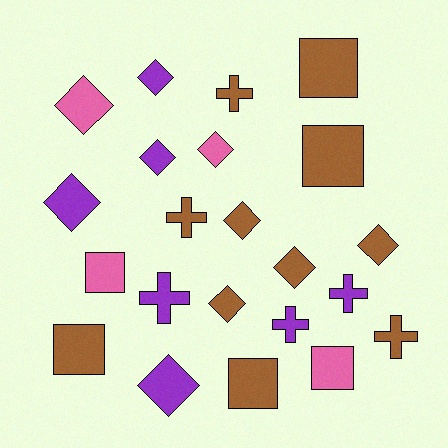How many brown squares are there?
There are 4 brown squares.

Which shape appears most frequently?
Diamond, with 10 objects.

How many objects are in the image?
There are 22 objects.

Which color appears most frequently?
Brown, with 11 objects.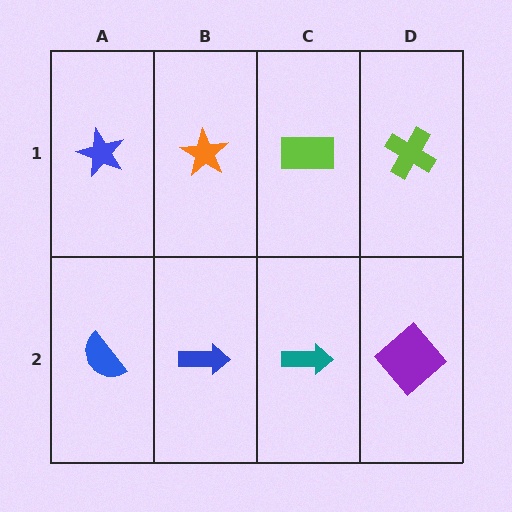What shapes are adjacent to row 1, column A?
A blue semicircle (row 2, column A), an orange star (row 1, column B).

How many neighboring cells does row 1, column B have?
3.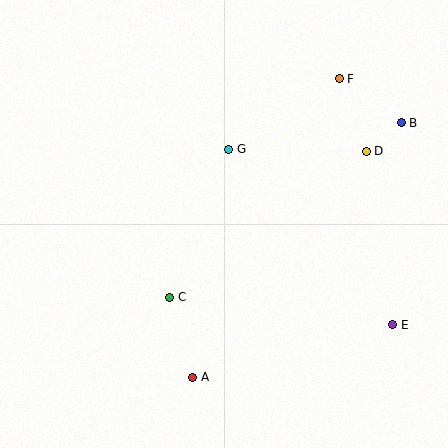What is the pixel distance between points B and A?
The distance between B and A is 329 pixels.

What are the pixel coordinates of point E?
Point E is at (393, 325).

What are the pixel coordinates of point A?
Point A is at (193, 377).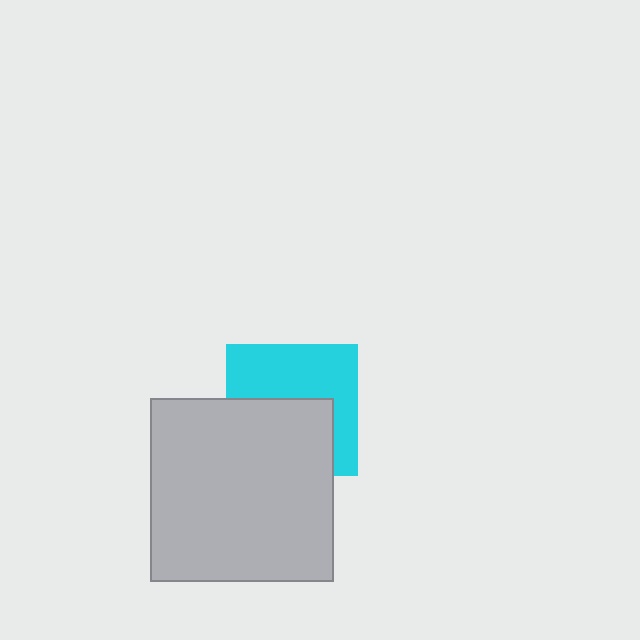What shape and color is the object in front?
The object in front is a light gray square.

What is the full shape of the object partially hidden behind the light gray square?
The partially hidden object is a cyan square.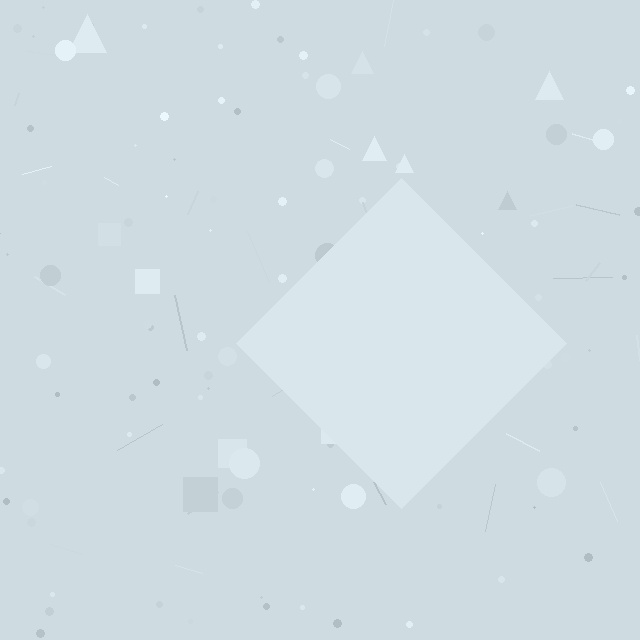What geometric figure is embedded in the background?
A diamond is embedded in the background.